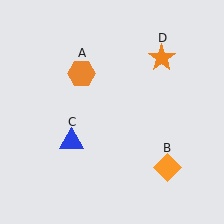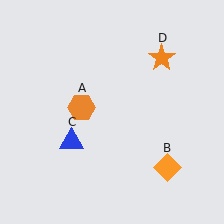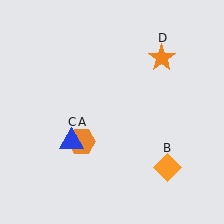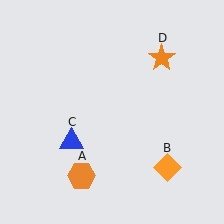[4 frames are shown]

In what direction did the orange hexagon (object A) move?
The orange hexagon (object A) moved down.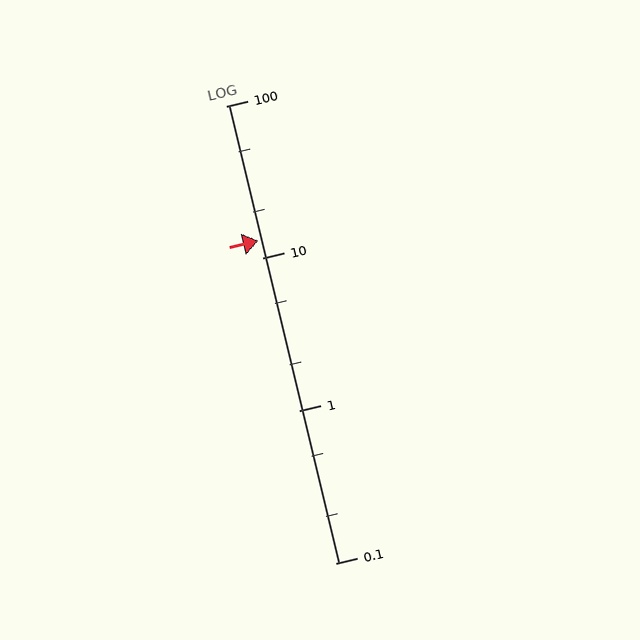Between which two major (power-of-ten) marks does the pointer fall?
The pointer is between 10 and 100.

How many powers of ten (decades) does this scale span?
The scale spans 3 decades, from 0.1 to 100.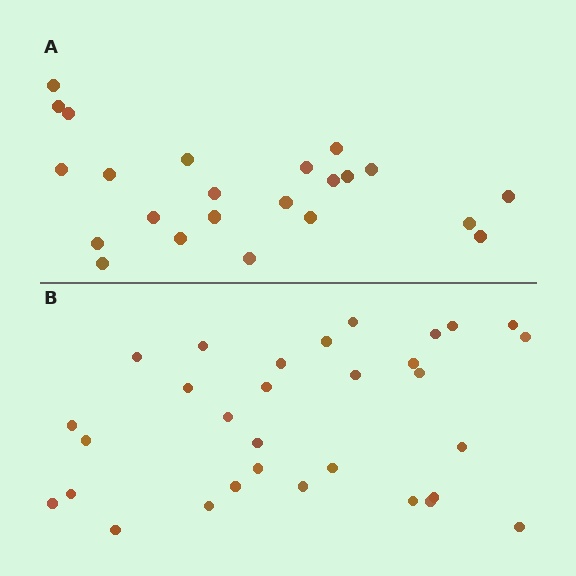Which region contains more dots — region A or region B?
Region B (the bottom region) has more dots.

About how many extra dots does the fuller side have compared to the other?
Region B has roughly 8 or so more dots than region A.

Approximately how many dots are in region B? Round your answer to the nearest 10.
About 30 dots. (The exact count is 31, which rounds to 30.)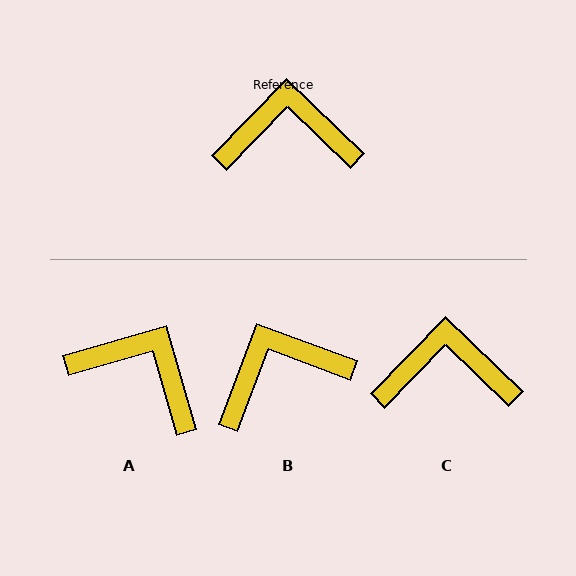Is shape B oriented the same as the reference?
No, it is off by about 24 degrees.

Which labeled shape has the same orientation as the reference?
C.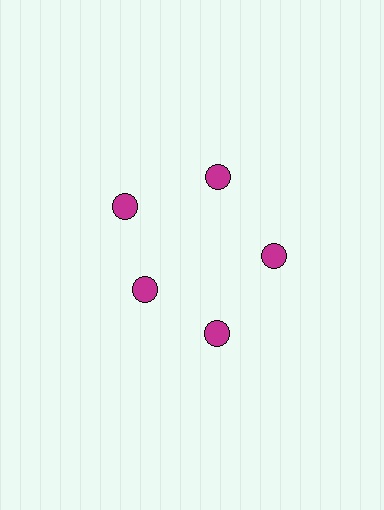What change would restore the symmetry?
The symmetry would be restored by moving it outward, back onto the ring so that all 5 circles sit at equal angles and equal distance from the center.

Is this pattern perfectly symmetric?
No. The 5 magenta circles are arranged in a ring, but one element near the 8 o'clock position is pulled inward toward the center, breaking the 5-fold rotational symmetry.